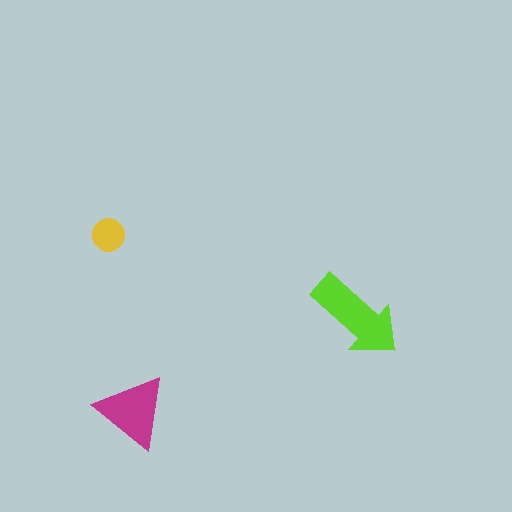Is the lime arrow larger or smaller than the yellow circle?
Larger.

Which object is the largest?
The lime arrow.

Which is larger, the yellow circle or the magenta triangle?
The magenta triangle.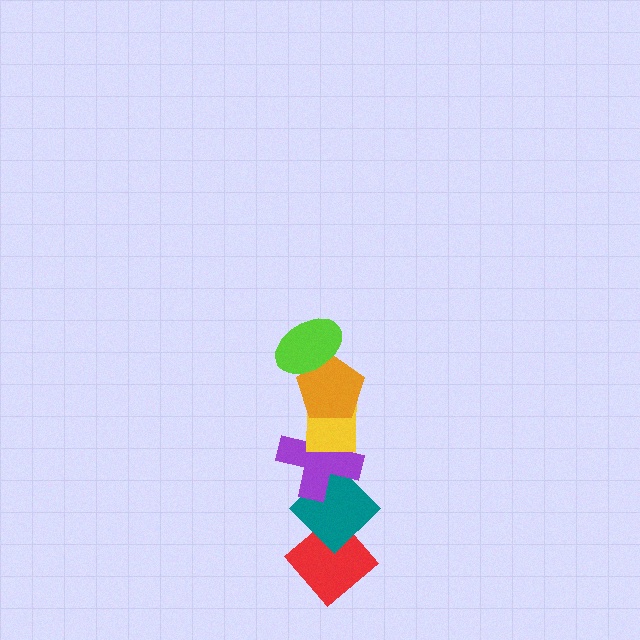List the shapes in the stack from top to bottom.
From top to bottom: the lime ellipse, the orange pentagon, the yellow rectangle, the purple cross, the teal diamond, the red diamond.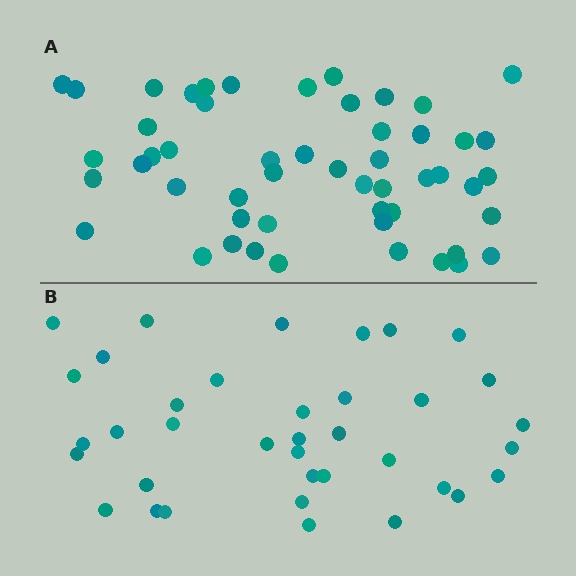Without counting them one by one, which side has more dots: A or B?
Region A (the top region) has more dots.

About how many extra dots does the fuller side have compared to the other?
Region A has approximately 15 more dots than region B.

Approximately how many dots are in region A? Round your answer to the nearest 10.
About 50 dots. (The exact count is 52, which rounds to 50.)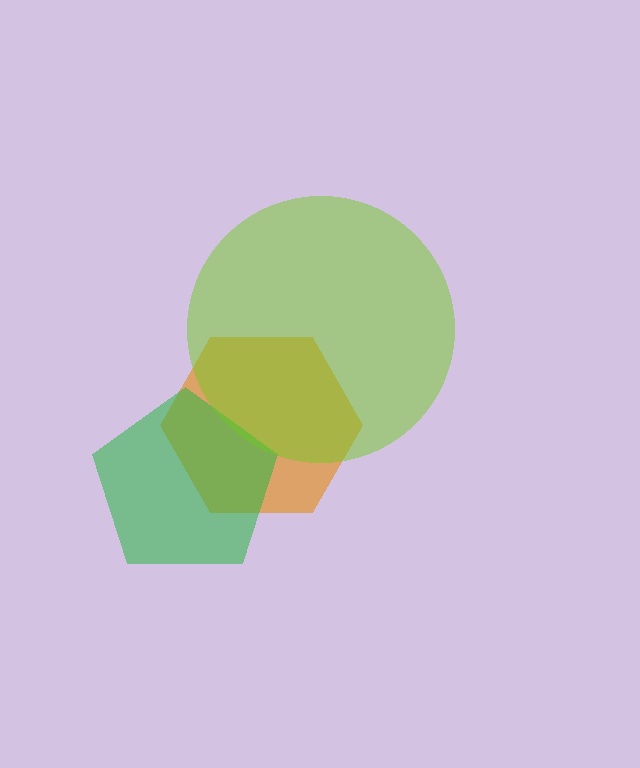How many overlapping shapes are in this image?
There are 3 overlapping shapes in the image.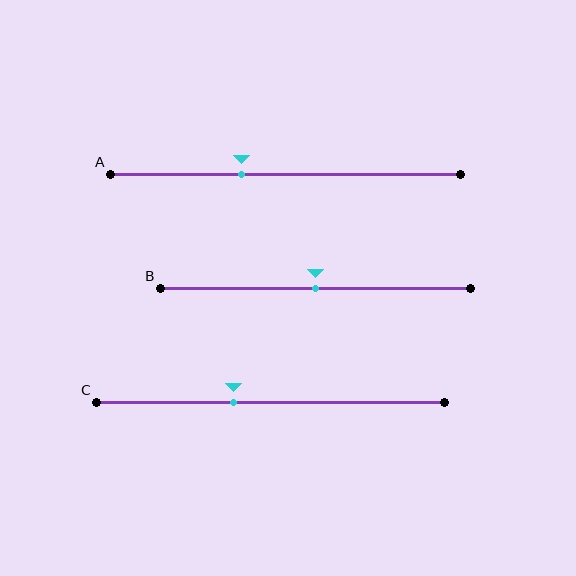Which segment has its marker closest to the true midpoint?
Segment B has its marker closest to the true midpoint.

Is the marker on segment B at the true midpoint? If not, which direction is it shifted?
Yes, the marker on segment B is at the true midpoint.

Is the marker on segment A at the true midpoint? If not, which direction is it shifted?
No, the marker on segment A is shifted to the left by about 12% of the segment length.